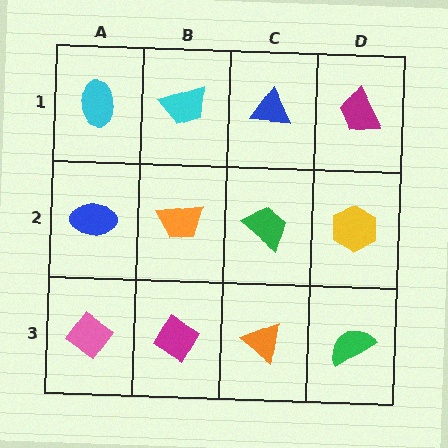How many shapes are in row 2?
4 shapes.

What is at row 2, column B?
An orange trapezoid.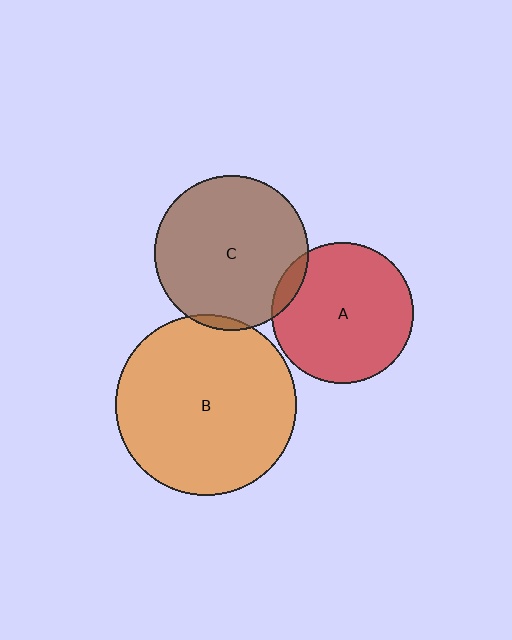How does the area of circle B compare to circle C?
Approximately 1.4 times.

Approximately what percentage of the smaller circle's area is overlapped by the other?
Approximately 5%.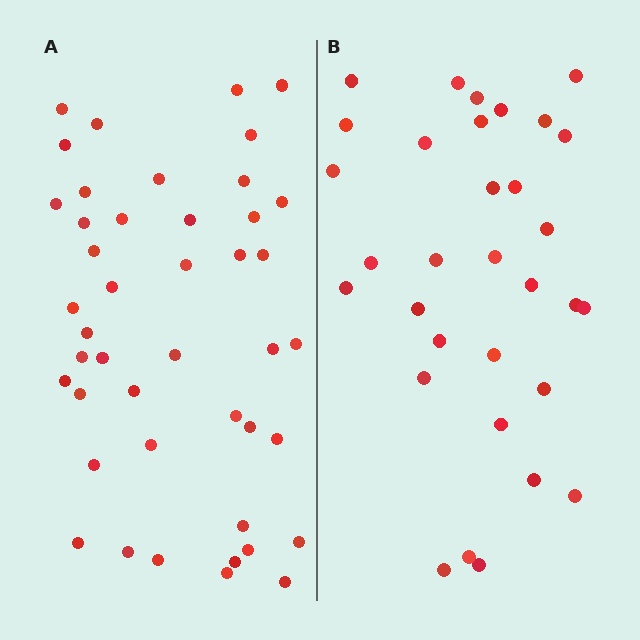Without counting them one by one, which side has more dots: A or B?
Region A (the left region) has more dots.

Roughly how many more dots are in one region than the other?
Region A has roughly 12 or so more dots than region B.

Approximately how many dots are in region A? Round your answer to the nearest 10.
About 40 dots. (The exact count is 44, which rounds to 40.)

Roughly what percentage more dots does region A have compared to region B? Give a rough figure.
About 40% more.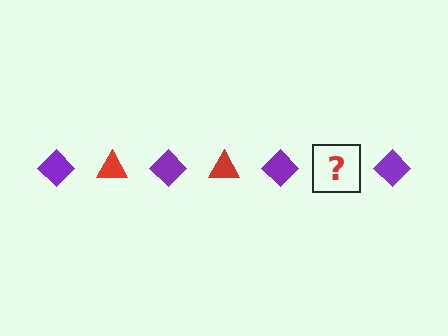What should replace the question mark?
The question mark should be replaced with a red triangle.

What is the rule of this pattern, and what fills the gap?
The rule is that the pattern alternates between purple diamond and red triangle. The gap should be filled with a red triangle.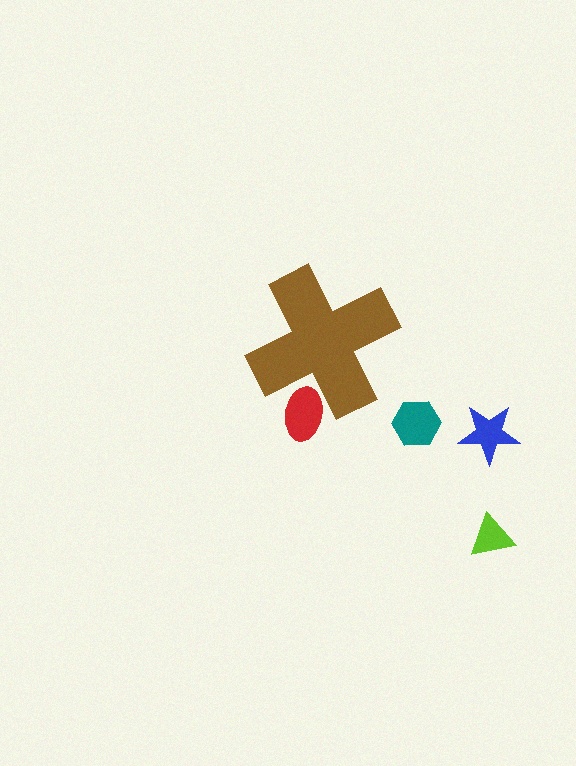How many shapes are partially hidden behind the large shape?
1 shape is partially hidden.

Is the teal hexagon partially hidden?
No, the teal hexagon is fully visible.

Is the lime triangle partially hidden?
No, the lime triangle is fully visible.